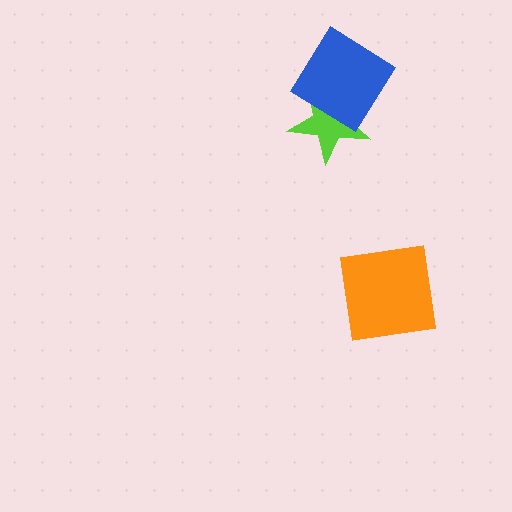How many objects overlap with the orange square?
0 objects overlap with the orange square.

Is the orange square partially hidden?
No, no other shape covers it.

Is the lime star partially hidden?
Yes, it is partially covered by another shape.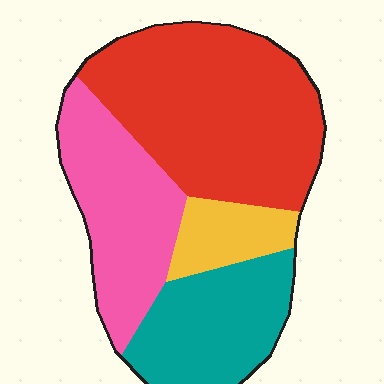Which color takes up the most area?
Red, at roughly 45%.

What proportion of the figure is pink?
Pink covers roughly 25% of the figure.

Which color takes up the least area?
Yellow, at roughly 10%.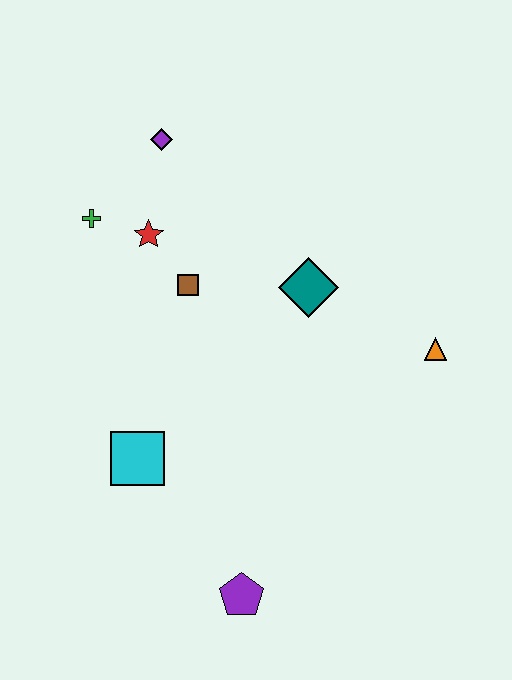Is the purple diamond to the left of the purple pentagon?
Yes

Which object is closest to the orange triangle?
The teal diamond is closest to the orange triangle.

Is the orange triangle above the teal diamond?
No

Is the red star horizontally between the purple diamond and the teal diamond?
No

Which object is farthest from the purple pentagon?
The purple diamond is farthest from the purple pentagon.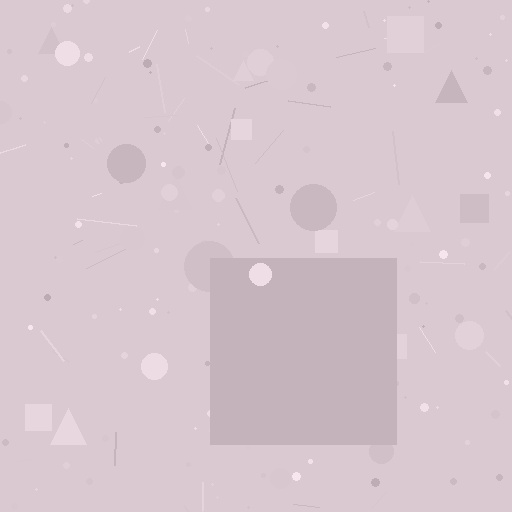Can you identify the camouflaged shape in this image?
The camouflaged shape is a square.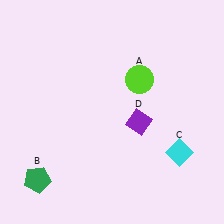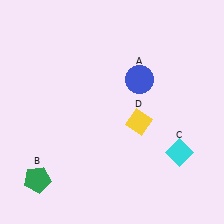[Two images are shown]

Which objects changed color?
A changed from lime to blue. D changed from purple to yellow.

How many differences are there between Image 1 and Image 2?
There are 2 differences between the two images.